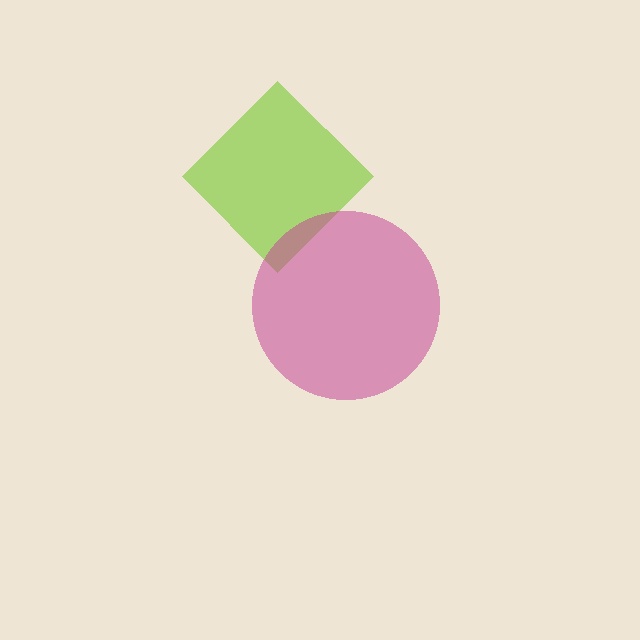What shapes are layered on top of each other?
The layered shapes are: a lime diamond, a magenta circle.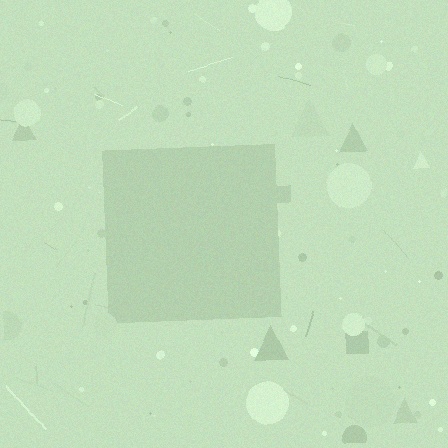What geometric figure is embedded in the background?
A square is embedded in the background.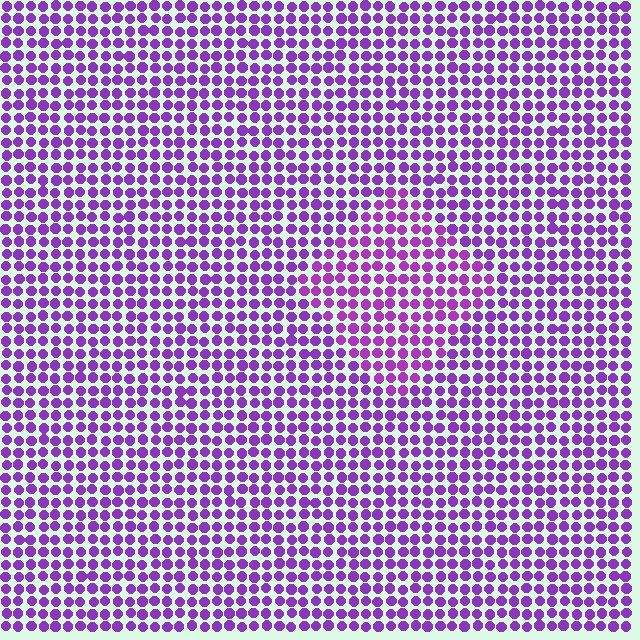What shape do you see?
I see a diamond.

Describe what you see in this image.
The image is filled with small purple elements in a uniform arrangement. A diamond-shaped region is visible where the elements are tinted to a slightly different hue, forming a subtle color boundary.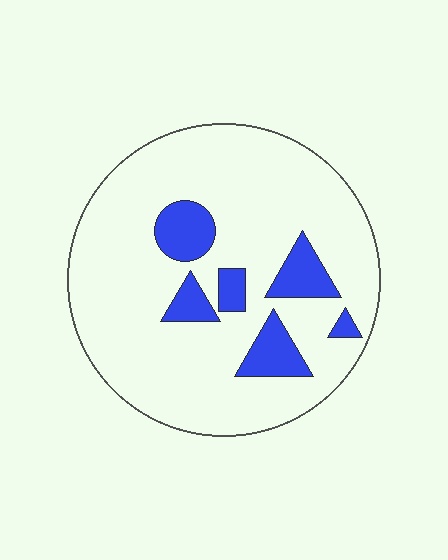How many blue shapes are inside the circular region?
6.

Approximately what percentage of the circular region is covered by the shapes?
Approximately 15%.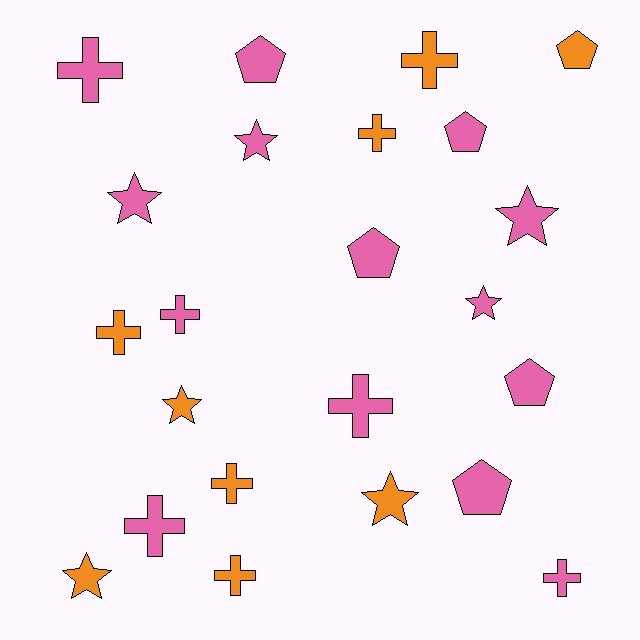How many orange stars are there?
There are 3 orange stars.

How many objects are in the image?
There are 23 objects.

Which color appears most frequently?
Pink, with 14 objects.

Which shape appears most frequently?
Cross, with 10 objects.